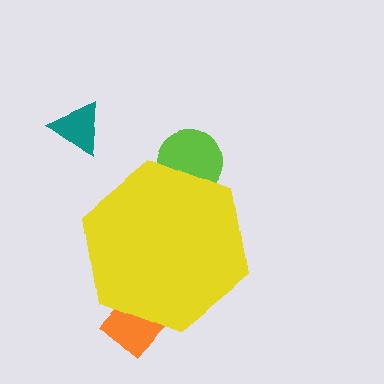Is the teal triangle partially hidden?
No, the teal triangle is fully visible.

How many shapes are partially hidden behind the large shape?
2 shapes are partially hidden.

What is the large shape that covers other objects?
A yellow hexagon.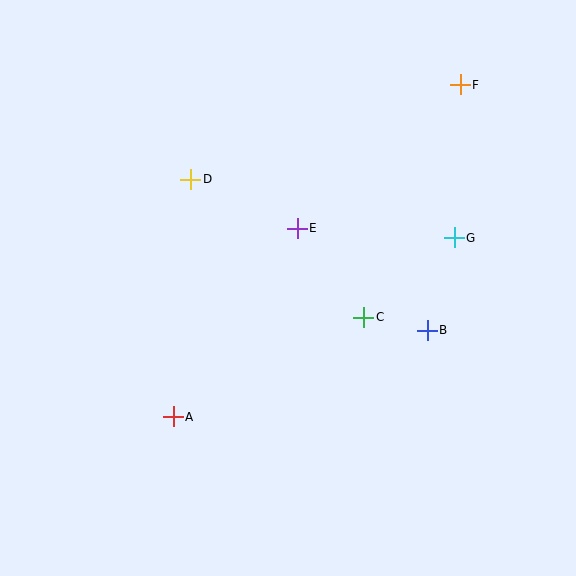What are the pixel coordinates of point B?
Point B is at (427, 330).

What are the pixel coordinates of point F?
Point F is at (460, 85).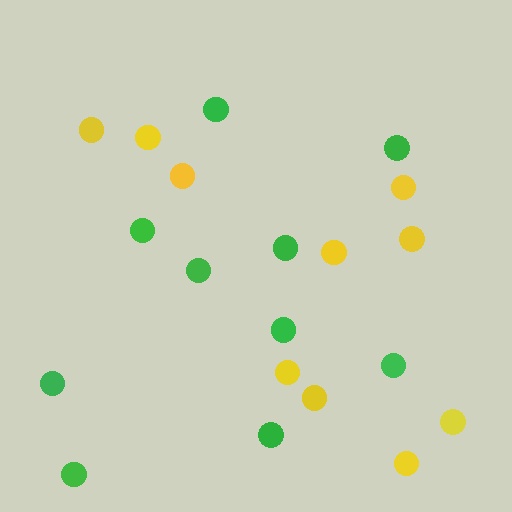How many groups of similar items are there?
There are 2 groups: one group of yellow circles (10) and one group of green circles (10).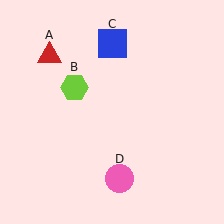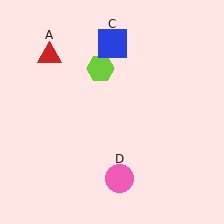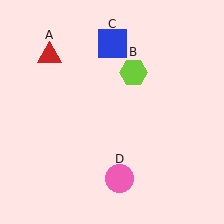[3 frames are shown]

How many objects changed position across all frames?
1 object changed position: lime hexagon (object B).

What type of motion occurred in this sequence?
The lime hexagon (object B) rotated clockwise around the center of the scene.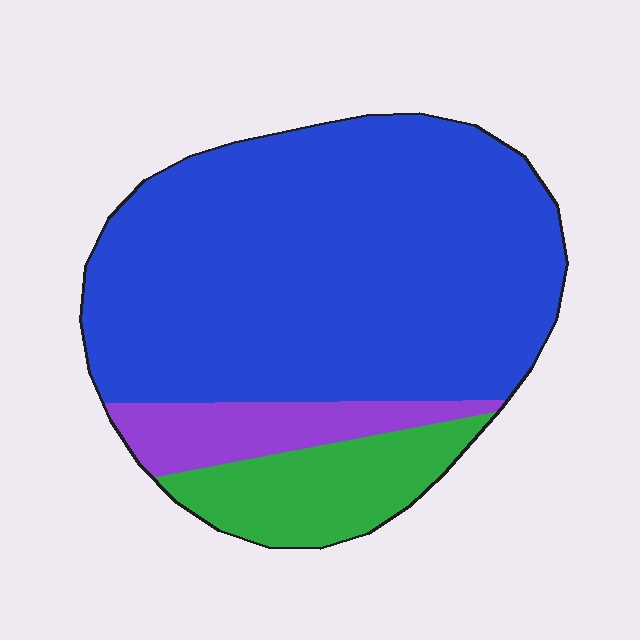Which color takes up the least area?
Purple, at roughly 10%.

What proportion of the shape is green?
Green covers 15% of the shape.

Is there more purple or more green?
Green.